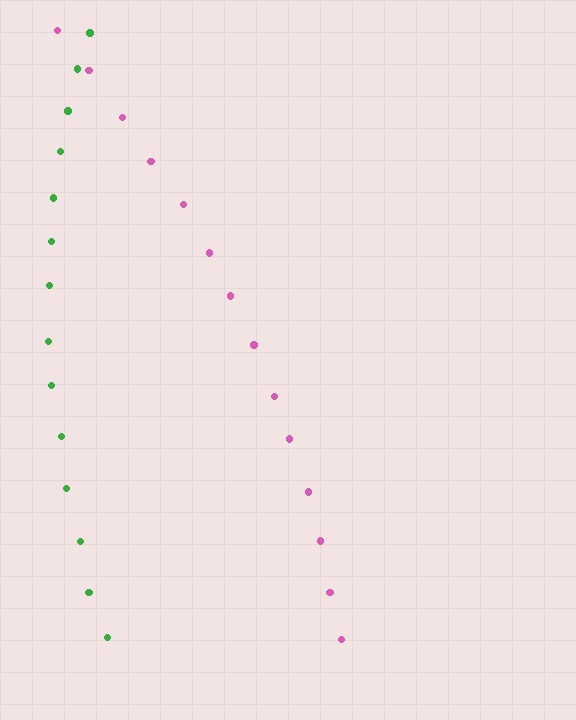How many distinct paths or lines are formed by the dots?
There are 2 distinct paths.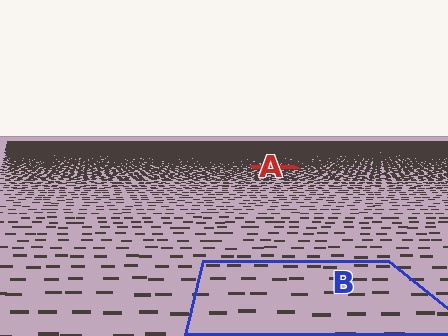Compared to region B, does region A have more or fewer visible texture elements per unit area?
Region A has more texture elements per unit area — they are packed more densely because it is farther away.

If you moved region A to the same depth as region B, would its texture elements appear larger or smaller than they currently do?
They would appear larger. At a closer depth, the same texture elements are projected at a bigger on-screen size.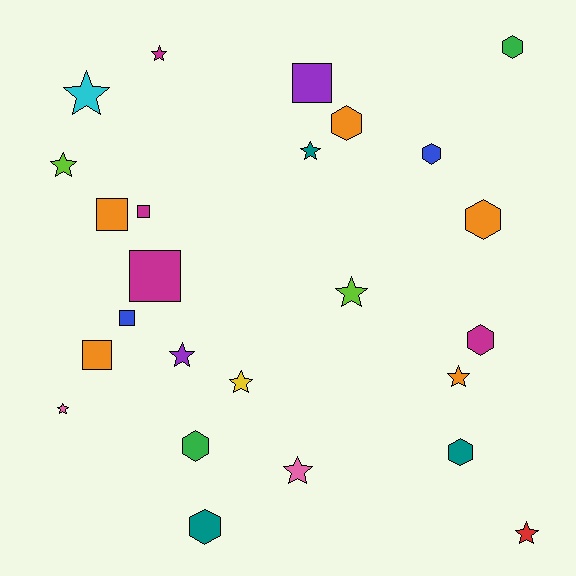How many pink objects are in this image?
There are 2 pink objects.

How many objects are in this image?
There are 25 objects.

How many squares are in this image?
There are 6 squares.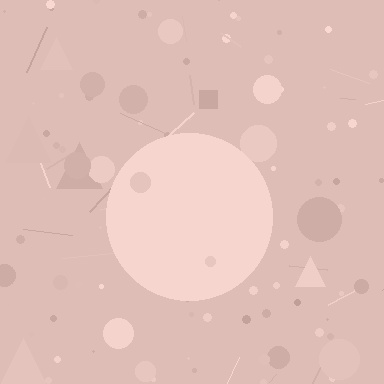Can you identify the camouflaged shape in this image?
The camouflaged shape is a circle.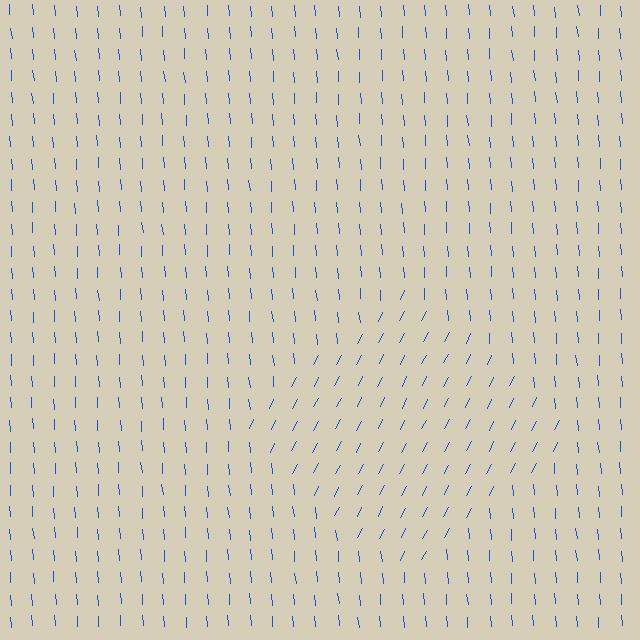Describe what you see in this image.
The image is filled with small blue line segments. A diamond region in the image has lines oriented differently from the surrounding lines, creating a visible texture boundary.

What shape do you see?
I see a diamond.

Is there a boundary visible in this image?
Yes, there is a texture boundary formed by a change in line orientation.